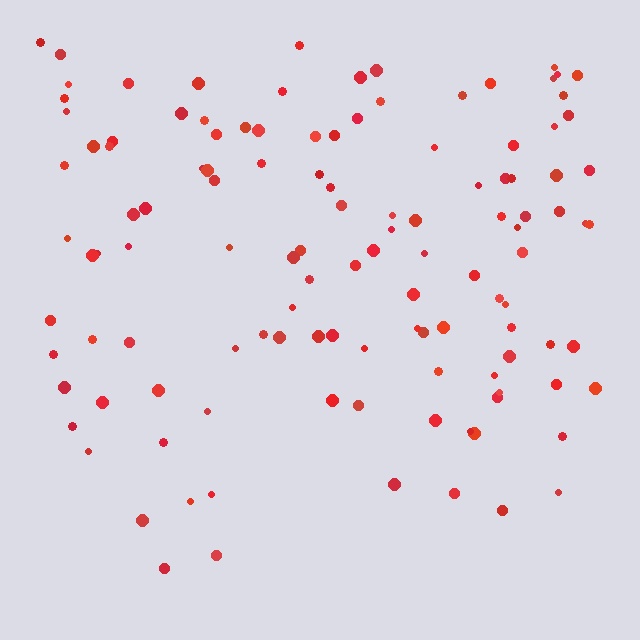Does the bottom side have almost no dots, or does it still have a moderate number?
Still a moderate number, just noticeably fewer than the top.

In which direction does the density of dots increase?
From bottom to top, with the top side densest.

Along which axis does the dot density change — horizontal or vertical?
Vertical.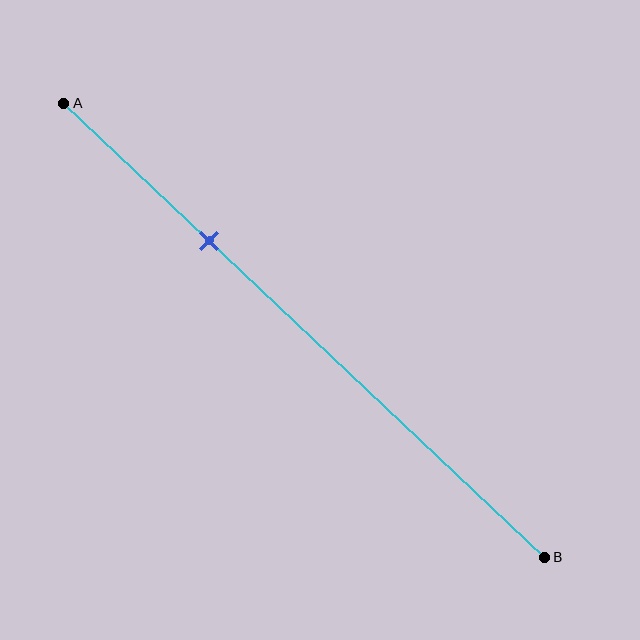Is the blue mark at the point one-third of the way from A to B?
No, the mark is at about 30% from A, not at the 33% one-third point.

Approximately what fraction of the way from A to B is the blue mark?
The blue mark is approximately 30% of the way from A to B.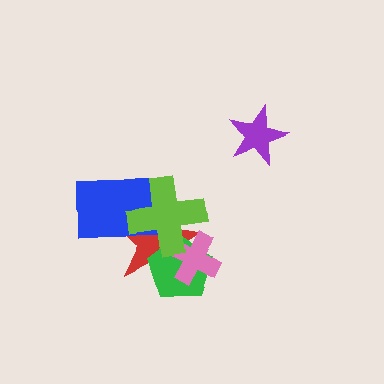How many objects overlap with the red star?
4 objects overlap with the red star.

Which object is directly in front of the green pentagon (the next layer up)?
The pink cross is directly in front of the green pentagon.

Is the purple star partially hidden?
No, no other shape covers it.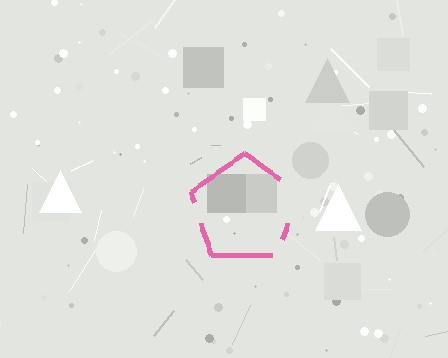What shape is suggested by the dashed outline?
The dashed outline suggests a pentagon.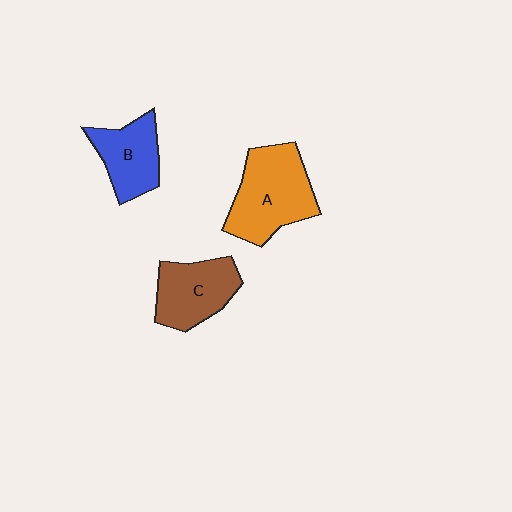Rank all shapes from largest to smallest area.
From largest to smallest: A (orange), C (brown), B (blue).